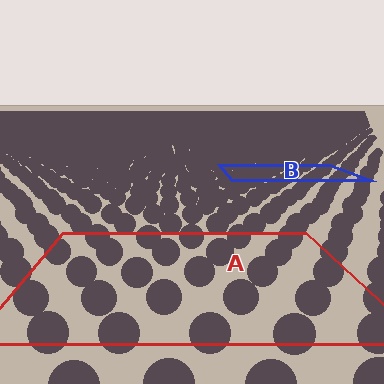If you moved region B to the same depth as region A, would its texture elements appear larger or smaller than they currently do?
They would appear larger. At a closer depth, the same texture elements are projected at a bigger on-screen size.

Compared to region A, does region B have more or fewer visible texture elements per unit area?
Region B has more texture elements per unit area — they are packed more densely because it is farther away.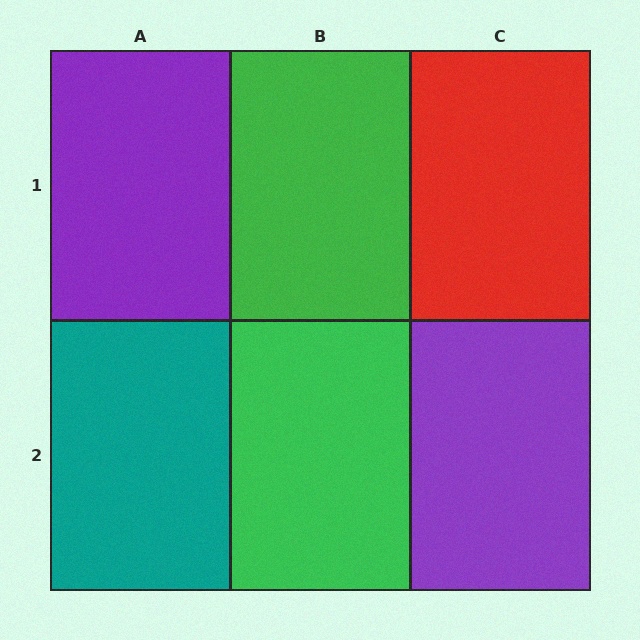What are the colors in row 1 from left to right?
Purple, green, red.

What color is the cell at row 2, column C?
Purple.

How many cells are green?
2 cells are green.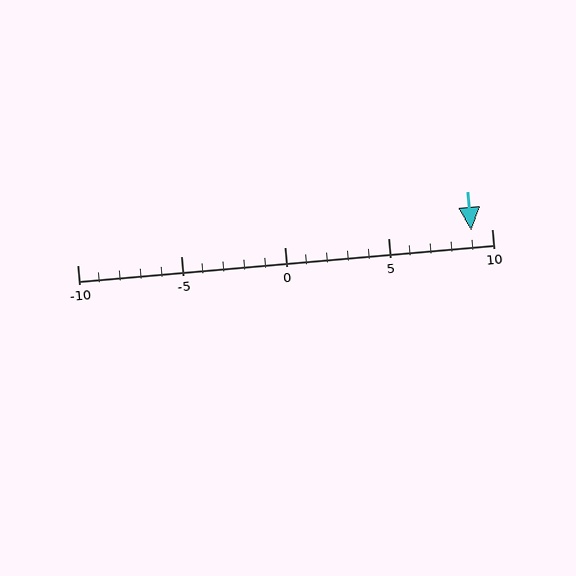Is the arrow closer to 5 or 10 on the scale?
The arrow is closer to 10.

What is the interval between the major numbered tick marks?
The major tick marks are spaced 5 units apart.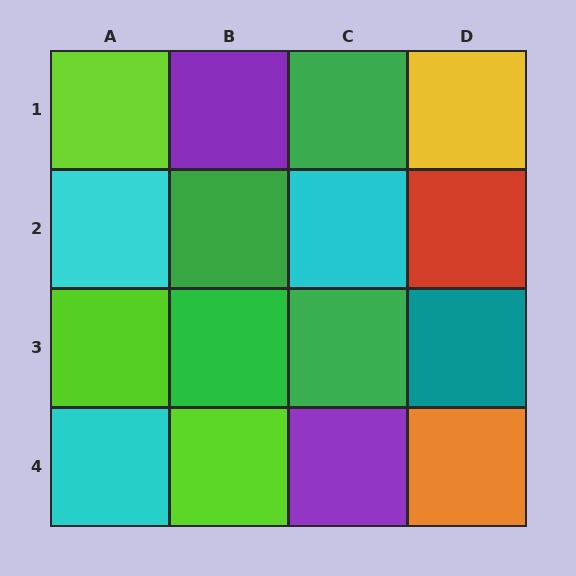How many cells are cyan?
3 cells are cyan.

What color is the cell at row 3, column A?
Lime.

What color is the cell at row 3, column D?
Teal.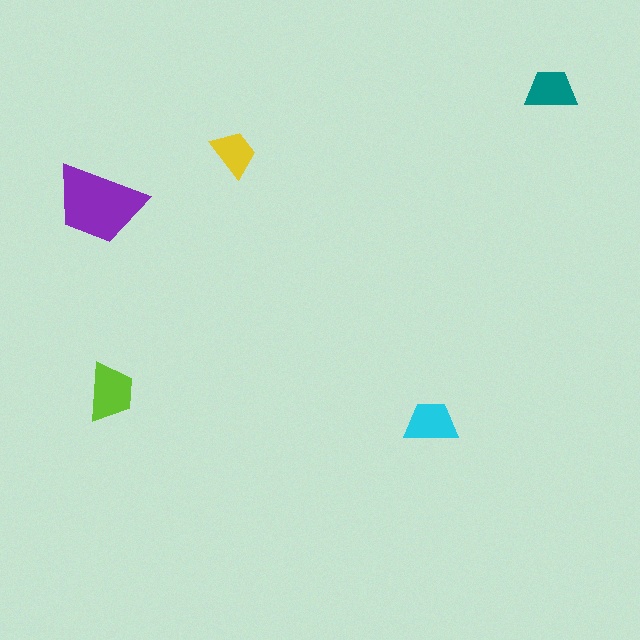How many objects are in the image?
There are 5 objects in the image.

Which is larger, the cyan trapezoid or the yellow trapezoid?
The cyan one.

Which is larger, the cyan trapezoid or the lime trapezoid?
The lime one.